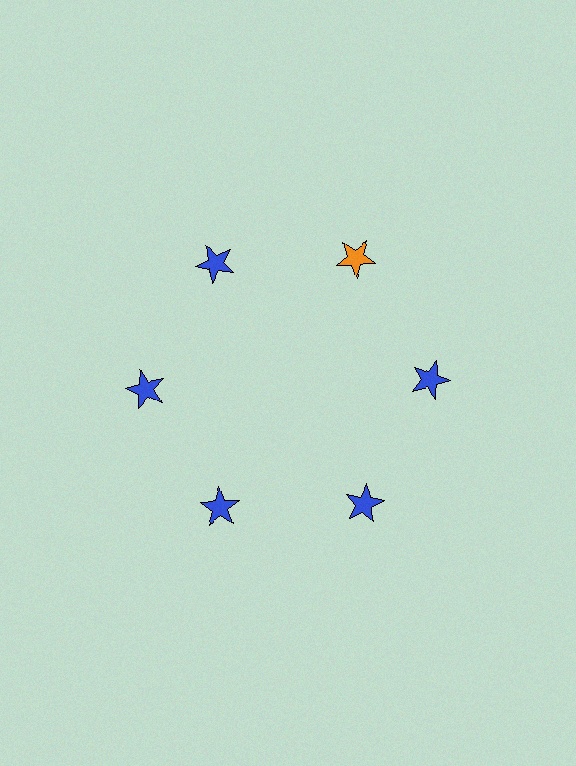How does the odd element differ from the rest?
It has a different color: orange instead of blue.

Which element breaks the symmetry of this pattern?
The orange star at roughly the 1 o'clock position breaks the symmetry. All other shapes are blue stars.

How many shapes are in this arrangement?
There are 6 shapes arranged in a ring pattern.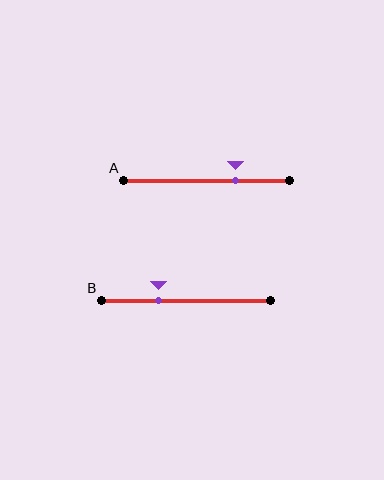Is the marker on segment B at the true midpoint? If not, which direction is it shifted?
No, the marker on segment B is shifted to the left by about 17% of the segment length.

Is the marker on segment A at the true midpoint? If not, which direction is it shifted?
No, the marker on segment A is shifted to the right by about 17% of the segment length.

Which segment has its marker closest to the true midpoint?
Segment B has its marker closest to the true midpoint.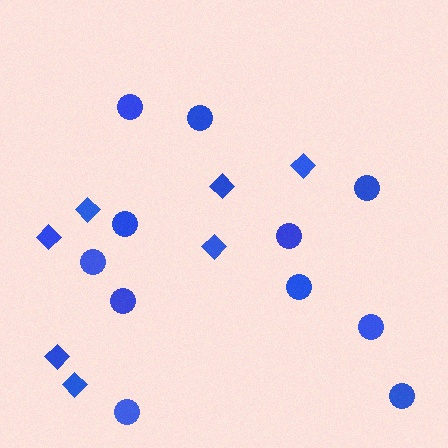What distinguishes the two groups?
There are 2 groups: one group of diamonds (7) and one group of circles (11).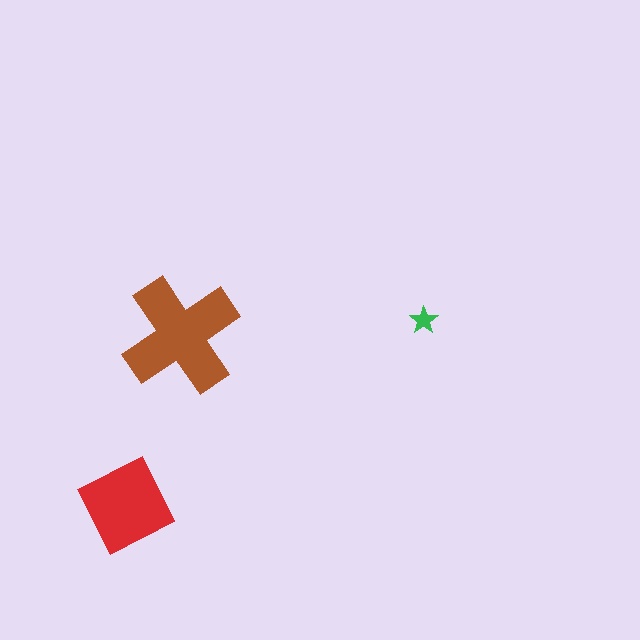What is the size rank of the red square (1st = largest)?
2nd.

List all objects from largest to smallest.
The brown cross, the red square, the green star.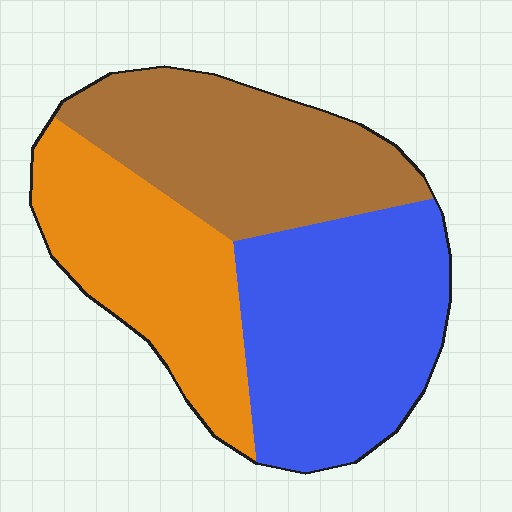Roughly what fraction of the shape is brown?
Brown covers about 30% of the shape.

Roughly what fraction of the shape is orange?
Orange takes up about one third (1/3) of the shape.